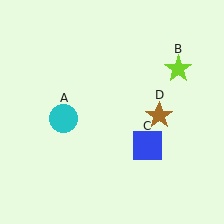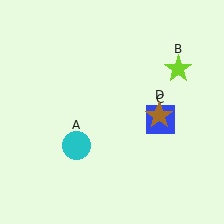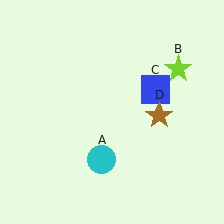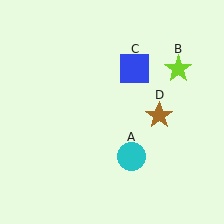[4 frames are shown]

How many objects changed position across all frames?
2 objects changed position: cyan circle (object A), blue square (object C).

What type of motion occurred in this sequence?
The cyan circle (object A), blue square (object C) rotated counterclockwise around the center of the scene.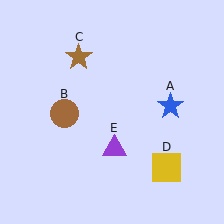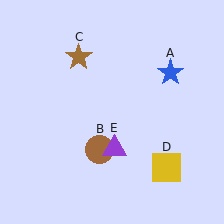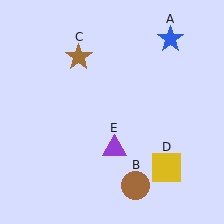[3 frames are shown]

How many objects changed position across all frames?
2 objects changed position: blue star (object A), brown circle (object B).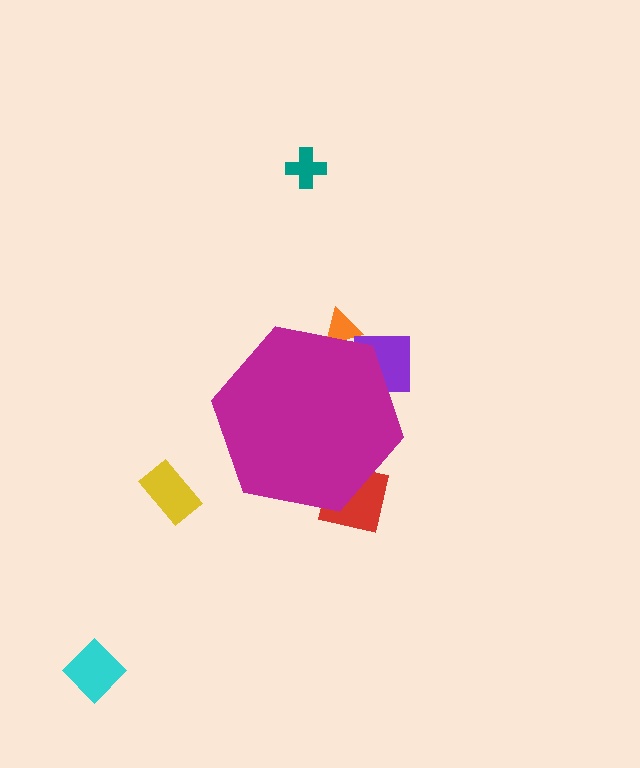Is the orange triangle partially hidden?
Yes, the orange triangle is partially hidden behind the magenta hexagon.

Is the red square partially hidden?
Yes, the red square is partially hidden behind the magenta hexagon.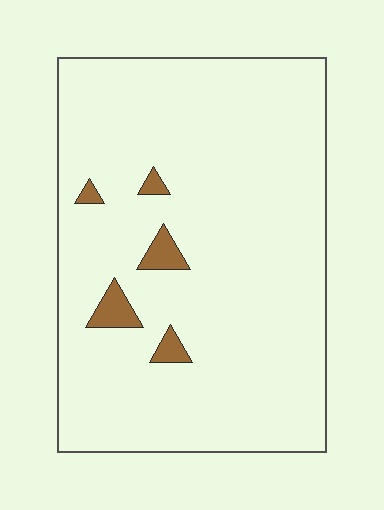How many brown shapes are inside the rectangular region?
5.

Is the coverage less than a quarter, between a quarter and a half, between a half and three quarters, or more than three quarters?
Less than a quarter.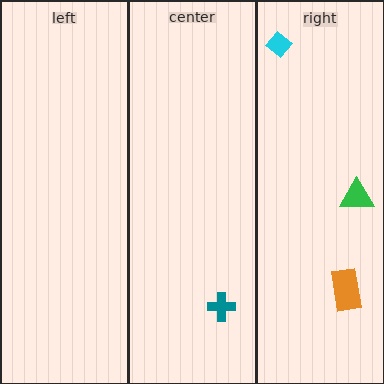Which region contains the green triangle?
The right region.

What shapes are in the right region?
The green triangle, the cyan diamond, the orange rectangle.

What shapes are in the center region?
The teal cross.